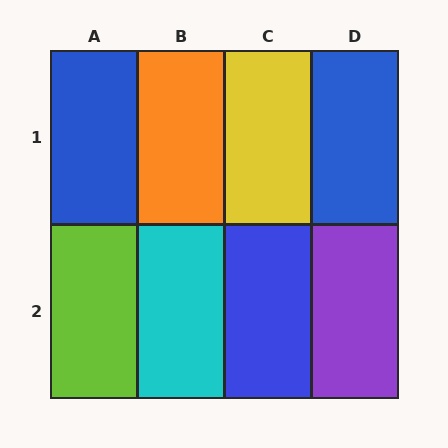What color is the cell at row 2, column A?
Lime.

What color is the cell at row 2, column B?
Cyan.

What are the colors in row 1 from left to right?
Blue, orange, yellow, blue.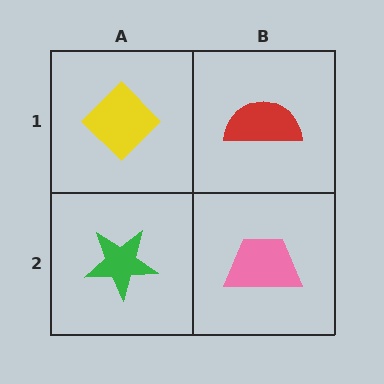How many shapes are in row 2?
2 shapes.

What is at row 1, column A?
A yellow diamond.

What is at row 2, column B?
A pink trapezoid.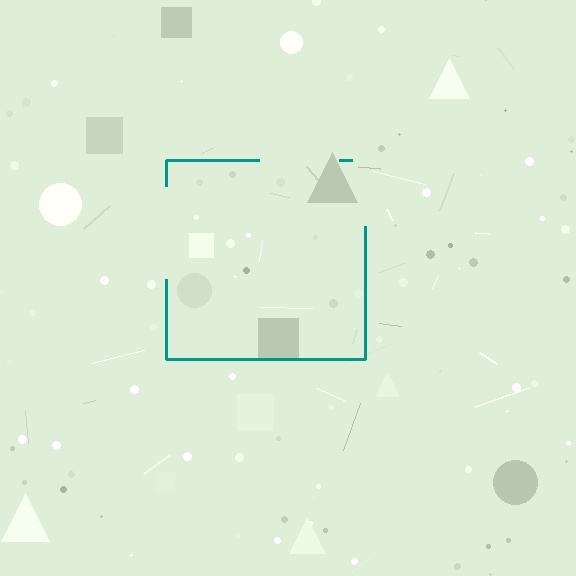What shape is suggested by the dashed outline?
The dashed outline suggests a square.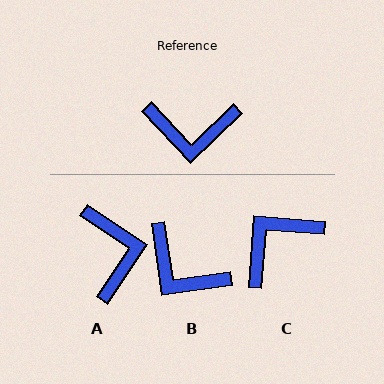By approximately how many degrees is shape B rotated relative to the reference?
Approximately 36 degrees clockwise.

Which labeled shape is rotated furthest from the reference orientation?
C, about 138 degrees away.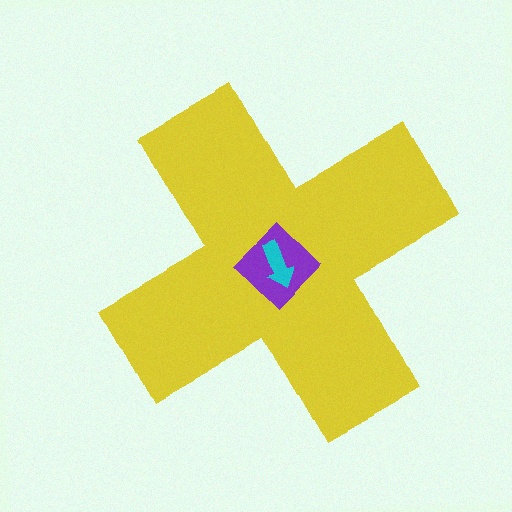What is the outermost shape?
The yellow cross.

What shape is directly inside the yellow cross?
The purple diamond.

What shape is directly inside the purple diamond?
The cyan arrow.